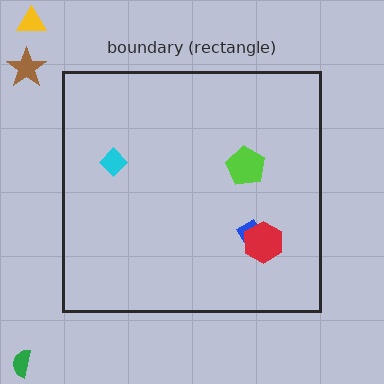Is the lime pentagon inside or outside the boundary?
Inside.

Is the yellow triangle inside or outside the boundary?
Outside.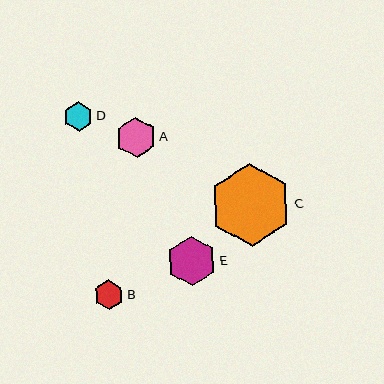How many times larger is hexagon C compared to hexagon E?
Hexagon C is approximately 1.7 times the size of hexagon E.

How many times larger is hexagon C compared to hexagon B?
Hexagon C is approximately 2.8 times the size of hexagon B.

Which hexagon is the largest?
Hexagon C is the largest with a size of approximately 82 pixels.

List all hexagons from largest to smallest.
From largest to smallest: C, E, A, B, D.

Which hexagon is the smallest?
Hexagon D is the smallest with a size of approximately 29 pixels.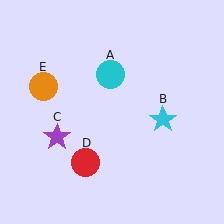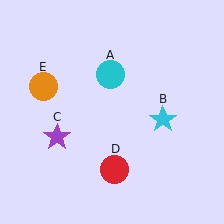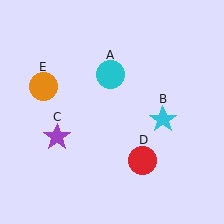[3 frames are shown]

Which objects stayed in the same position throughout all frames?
Cyan circle (object A) and cyan star (object B) and purple star (object C) and orange circle (object E) remained stationary.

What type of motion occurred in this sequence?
The red circle (object D) rotated counterclockwise around the center of the scene.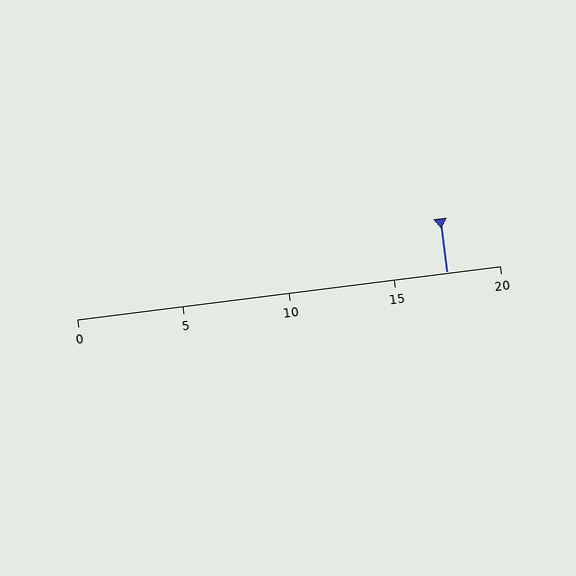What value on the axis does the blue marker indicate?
The marker indicates approximately 17.5.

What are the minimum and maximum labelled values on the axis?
The axis runs from 0 to 20.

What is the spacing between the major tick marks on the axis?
The major ticks are spaced 5 apart.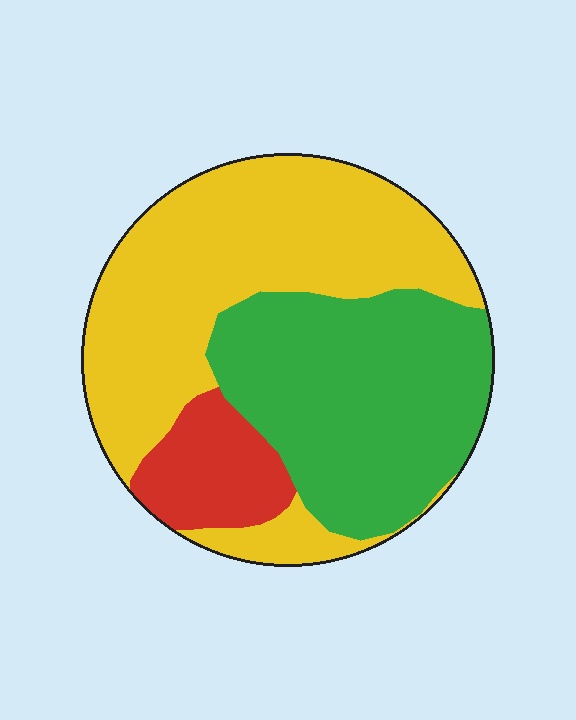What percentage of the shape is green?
Green takes up about two fifths (2/5) of the shape.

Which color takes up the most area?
Yellow, at roughly 50%.